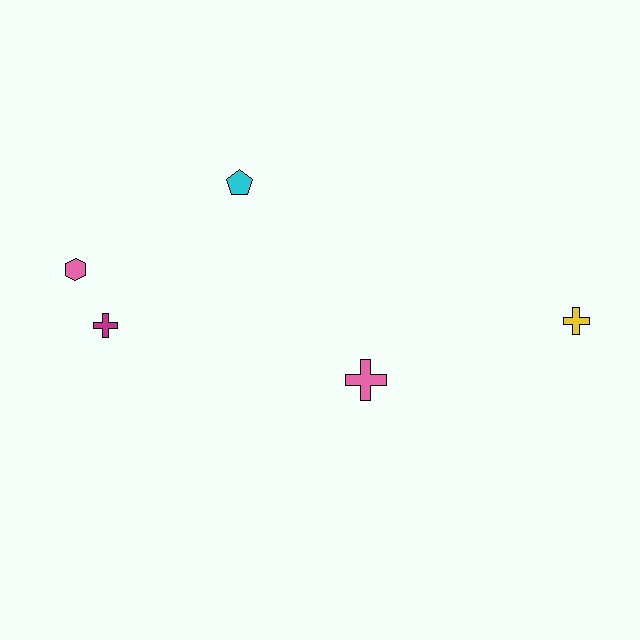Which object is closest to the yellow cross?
The pink cross is closest to the yellow cross.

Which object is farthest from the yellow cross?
The pink hexagon is farthest from the yellow cross.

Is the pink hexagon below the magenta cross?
No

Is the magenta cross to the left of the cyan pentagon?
Yes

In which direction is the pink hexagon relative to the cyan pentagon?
The pink hexagon is to the left of the cyan pentagon.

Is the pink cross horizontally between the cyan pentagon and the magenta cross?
No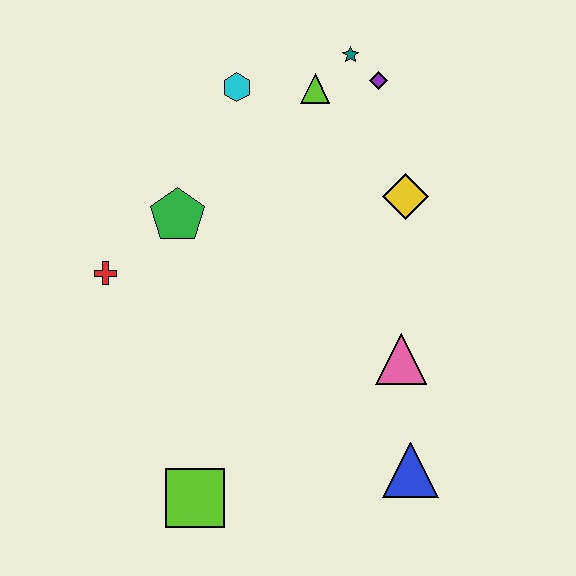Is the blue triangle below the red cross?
Yes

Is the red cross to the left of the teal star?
Yes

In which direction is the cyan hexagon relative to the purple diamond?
The cyan hexagon is to the left of the purple diamond.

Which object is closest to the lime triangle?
The teal star is closest to the lime triangle.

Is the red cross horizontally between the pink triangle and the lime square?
No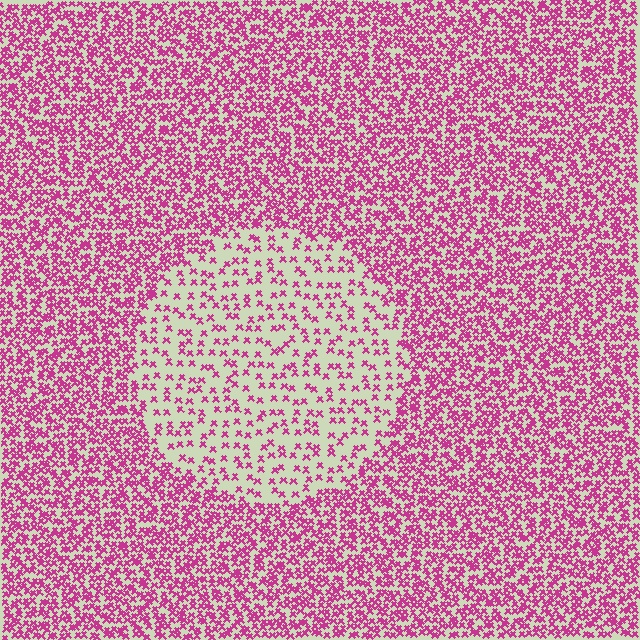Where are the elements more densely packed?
The elements are more densely packed outside the circle boundary.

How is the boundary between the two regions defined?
The boundary is defined by a change in element density (approximately 2.6x ratio). All elements are the same color, size, and shape.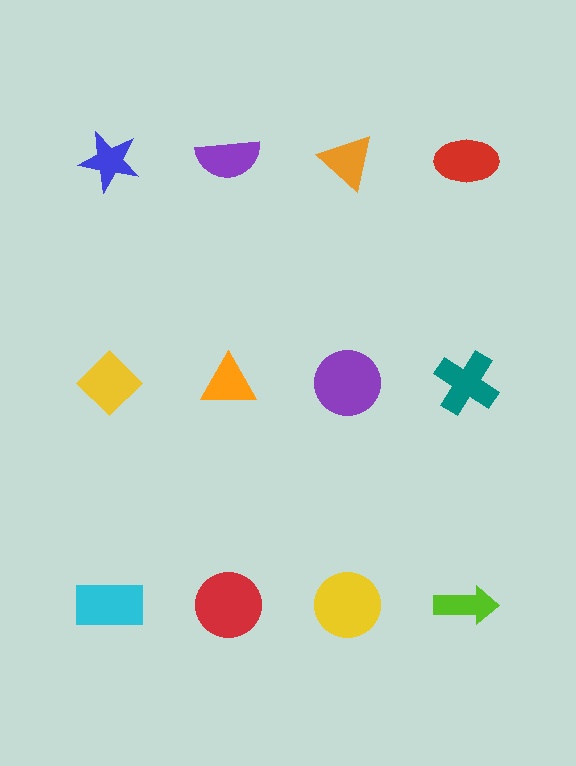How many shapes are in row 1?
4 shapes.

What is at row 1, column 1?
A blue star.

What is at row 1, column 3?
An orange triangle.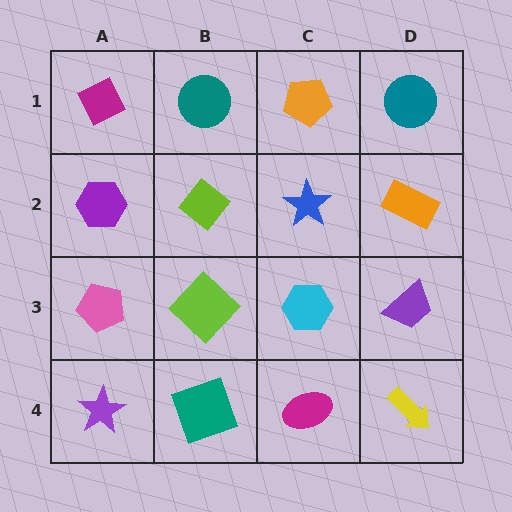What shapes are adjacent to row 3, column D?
An orange rectangle (row 2, column D), a yellow arrow (row 4, column D), a cyan hexagon (row 3, column C).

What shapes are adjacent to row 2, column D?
A teal circle (row 1, column D), a purple trapezoid (row 3, column D), a blue star (row 2, column C).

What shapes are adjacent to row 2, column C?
An orange pentagon (row 1, column C), a cyan hexagon (row 3, column C), a lime diamond (row 2, column B), an orange rectangle (row 2, column D).